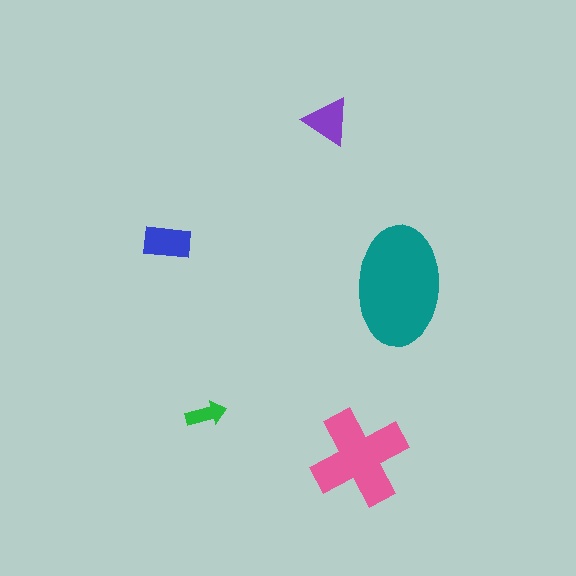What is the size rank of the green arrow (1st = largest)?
5th.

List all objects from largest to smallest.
The teal ellipse, the pink cross, the blue rectangle, the purple triangle, the green arrow.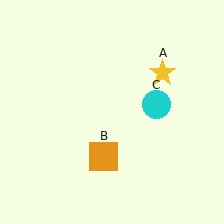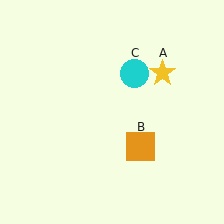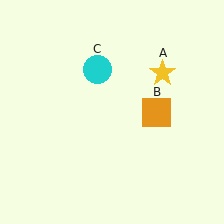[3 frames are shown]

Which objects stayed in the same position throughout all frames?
Yellow star (object A) remained stationary.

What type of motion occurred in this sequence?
The orange square (object B), cyan circle (object C) rotated counterclockwise around the center of the scene.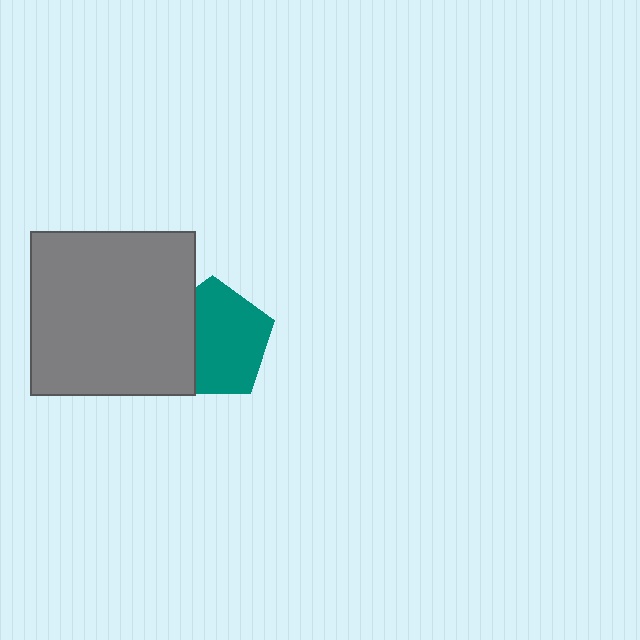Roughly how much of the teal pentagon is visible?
Most of it is visible (roughly 68%).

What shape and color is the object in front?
The object in front is a gray square.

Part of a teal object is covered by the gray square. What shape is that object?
It is a pentagon.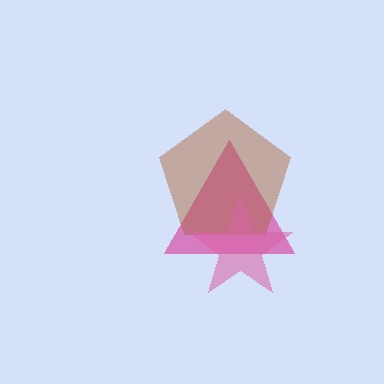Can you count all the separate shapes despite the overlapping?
Yes, there are 3 separate shapes.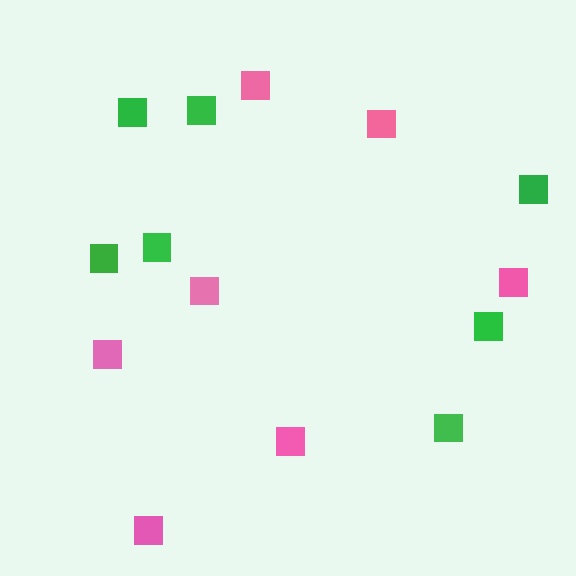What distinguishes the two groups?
There are 2 groups: one group of pink squares (7) and one group of green squares (7).